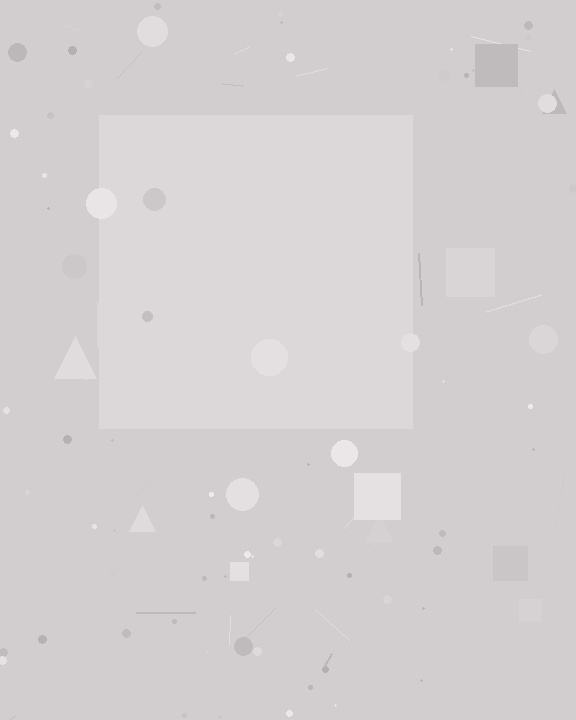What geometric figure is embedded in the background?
A square is embedded in the background.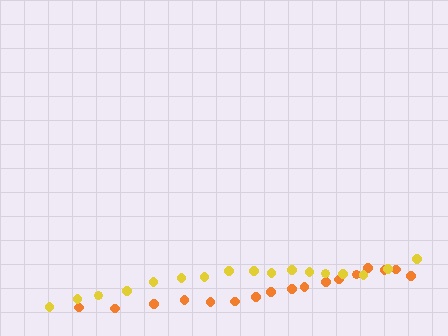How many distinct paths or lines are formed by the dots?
There are 2 distinct paths.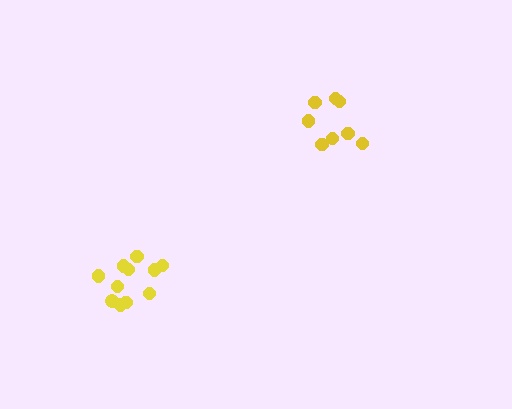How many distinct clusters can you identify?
There are 2 distinct clusters.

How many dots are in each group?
Group 1: 8 dots, Group 2: 11 dots (19 total).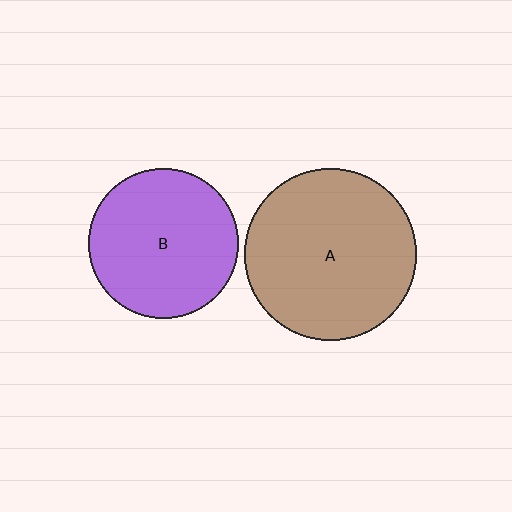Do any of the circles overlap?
No, none of the circles overlap.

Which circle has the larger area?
Circle A (brown).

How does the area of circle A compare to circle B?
Approximately 1.3 times.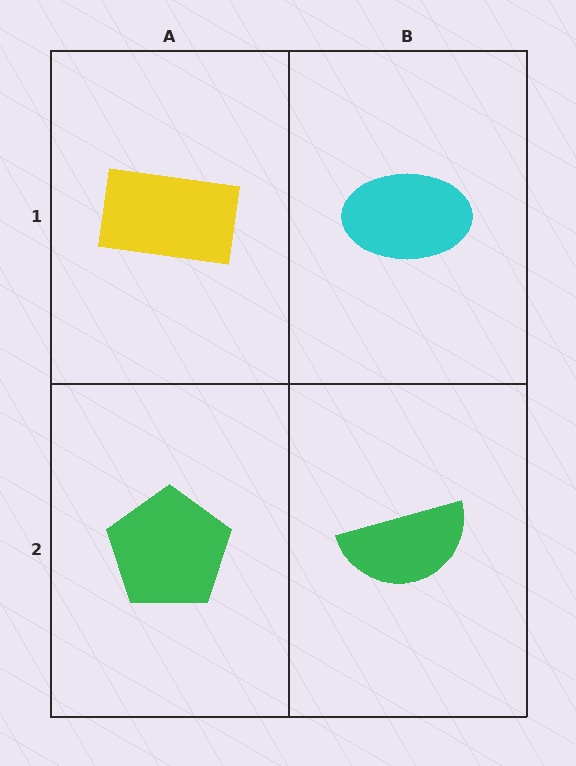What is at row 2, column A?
A green pentagon.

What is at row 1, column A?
A yellow rectangle.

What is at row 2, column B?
A green semicircle.